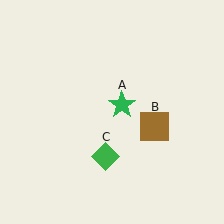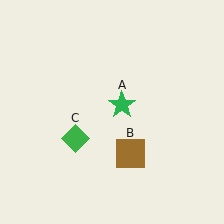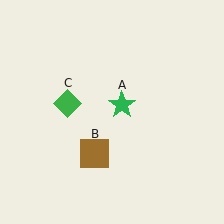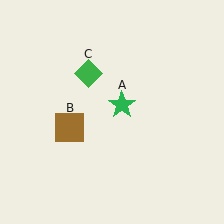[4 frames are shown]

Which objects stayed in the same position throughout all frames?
Green star (object A) remained stationary.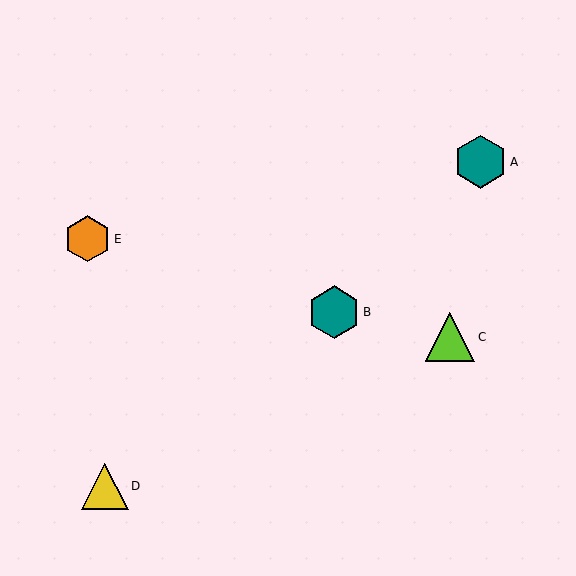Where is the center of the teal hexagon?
The center of the teal hexagon is at (480, 162).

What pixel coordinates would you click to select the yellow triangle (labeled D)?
Click at (105, 486) to select the yellow triangle D.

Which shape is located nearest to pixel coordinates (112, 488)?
The yellow triangle (labeled D) at (105, 486) is nearest to that location.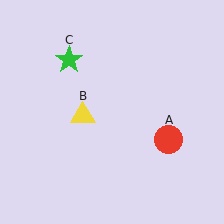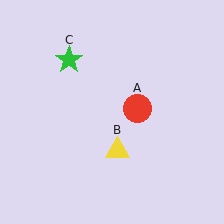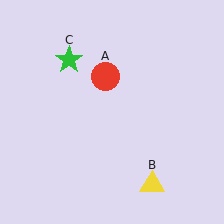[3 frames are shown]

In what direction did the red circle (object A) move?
The red circle (object A) moved up and to the left.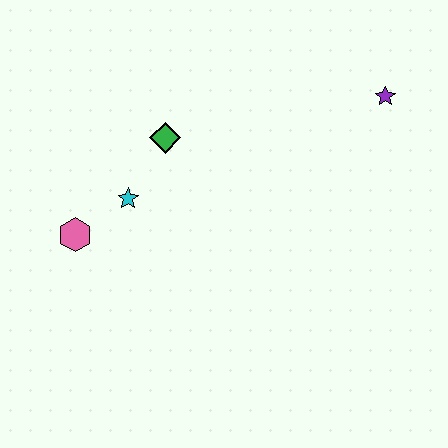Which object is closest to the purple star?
The green diamond is closest to the purple star.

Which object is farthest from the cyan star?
The purple star is farthest from the cyan star.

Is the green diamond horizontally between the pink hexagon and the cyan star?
No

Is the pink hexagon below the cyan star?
Yes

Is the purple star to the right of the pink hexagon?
Yes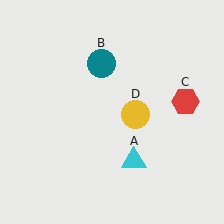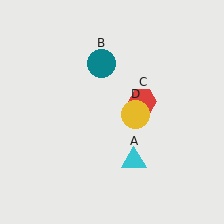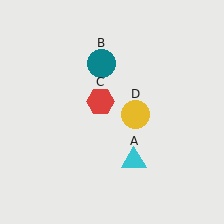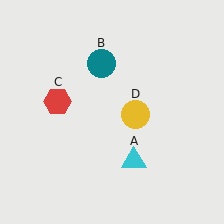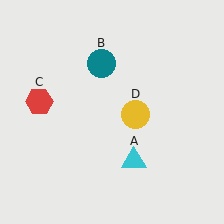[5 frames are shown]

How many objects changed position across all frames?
1 object changed position: red hexagon (object C).